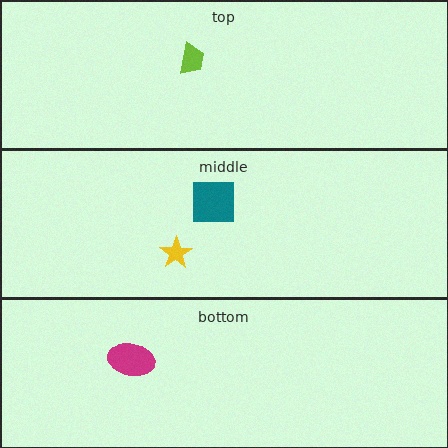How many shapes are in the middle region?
2.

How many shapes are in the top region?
1.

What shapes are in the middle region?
The yellow star, the teal square.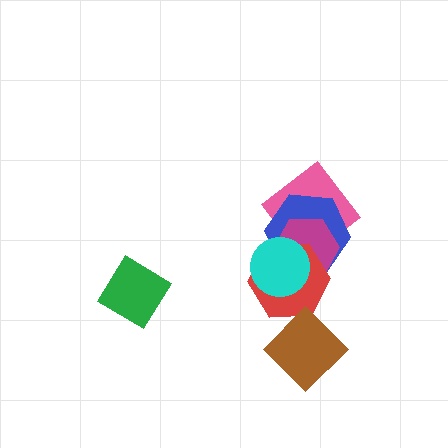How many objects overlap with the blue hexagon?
4 objects overlap with the blue hexagon.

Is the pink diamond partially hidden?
Yes, it is partially covered by another shape.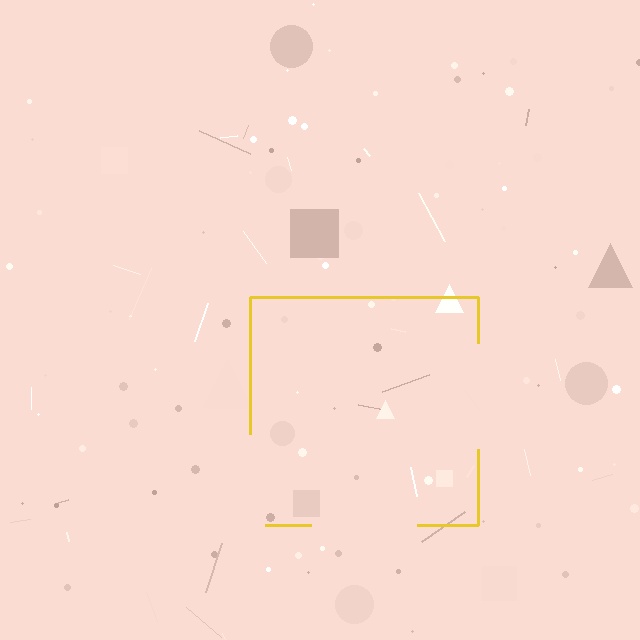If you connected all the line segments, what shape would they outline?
They would outline a square.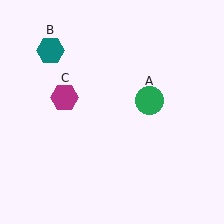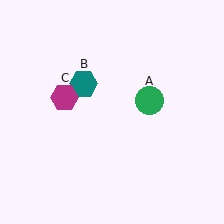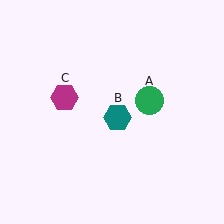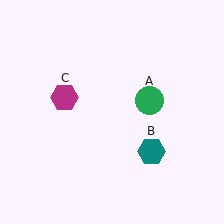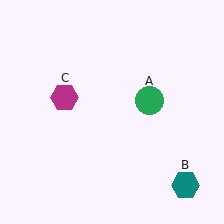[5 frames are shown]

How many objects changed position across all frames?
1 object changed position: teal hexagon (object B).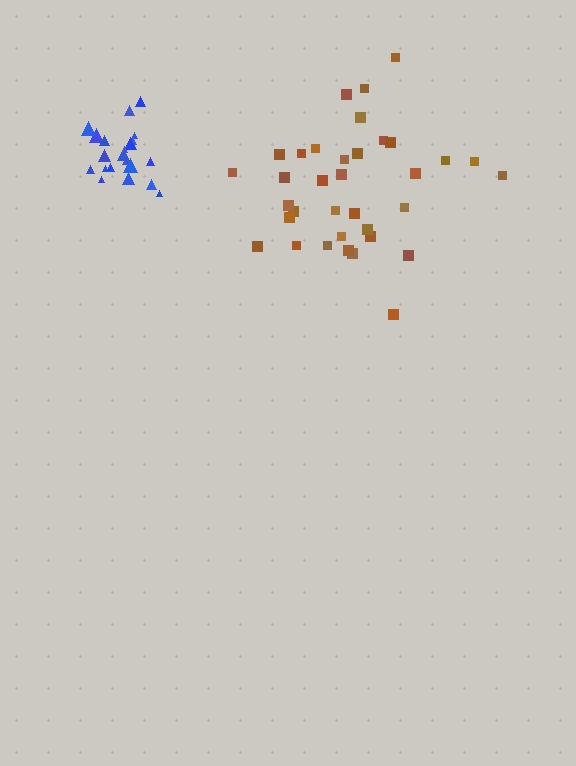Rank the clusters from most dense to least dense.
blue, brown.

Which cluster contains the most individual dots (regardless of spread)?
Brown (35).